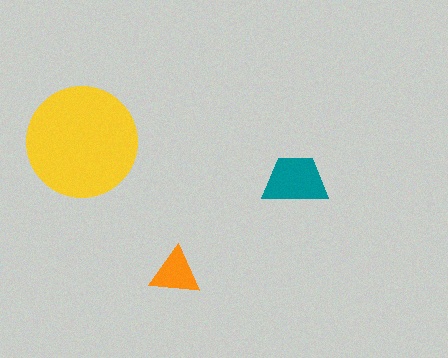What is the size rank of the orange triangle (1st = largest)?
3rd.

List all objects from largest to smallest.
The yellow circle, the teal trapezoid, the orange triangle.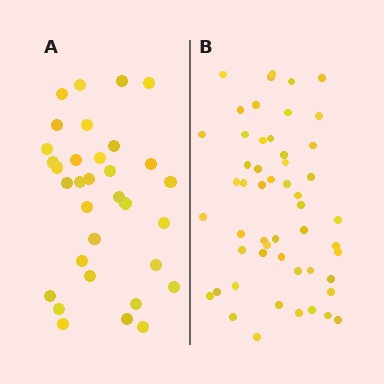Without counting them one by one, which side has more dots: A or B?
Region B (the right region) has more dots.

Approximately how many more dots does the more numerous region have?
Region B has approximately 20 more dots than region A.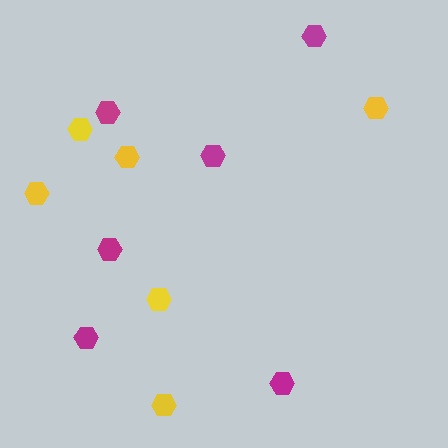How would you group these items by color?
There are 2 groups: one group of magenta hexagons (6) and one group of yellow hexagons (6).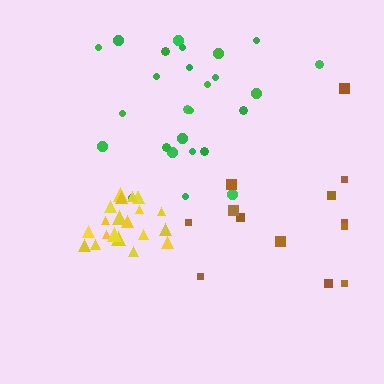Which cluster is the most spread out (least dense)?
Brown.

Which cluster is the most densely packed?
Yellow.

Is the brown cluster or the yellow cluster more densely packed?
Yellow.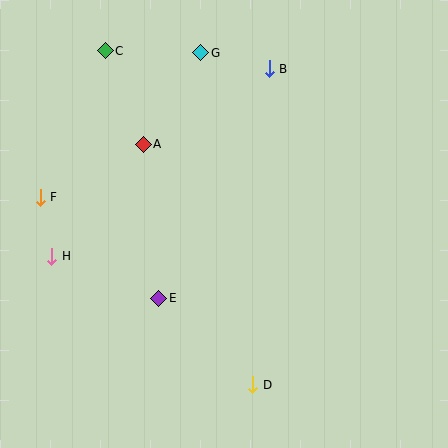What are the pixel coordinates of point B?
Point B is at (269, 69).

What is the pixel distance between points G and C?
The distance between G and C is 95 pixels.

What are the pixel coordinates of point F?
Point F is at (40, 197).